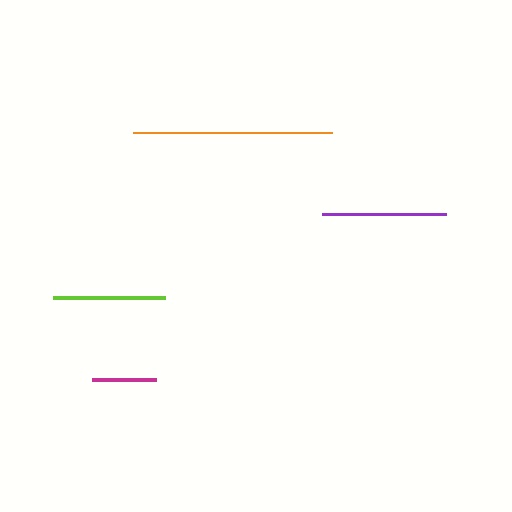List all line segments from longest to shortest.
From longest to shortest: orange, purple, lime, magenta.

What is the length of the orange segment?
The orange segment is approximately 199 pixels long.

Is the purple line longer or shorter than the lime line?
The purple line is longer than the lime line.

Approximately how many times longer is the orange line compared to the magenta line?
The orange line is approximately 3.1 times the length of the magenta line.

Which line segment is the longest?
The orange line is the longest at approximately 199 pixels.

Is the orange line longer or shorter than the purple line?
The orange line is longer than the purple line.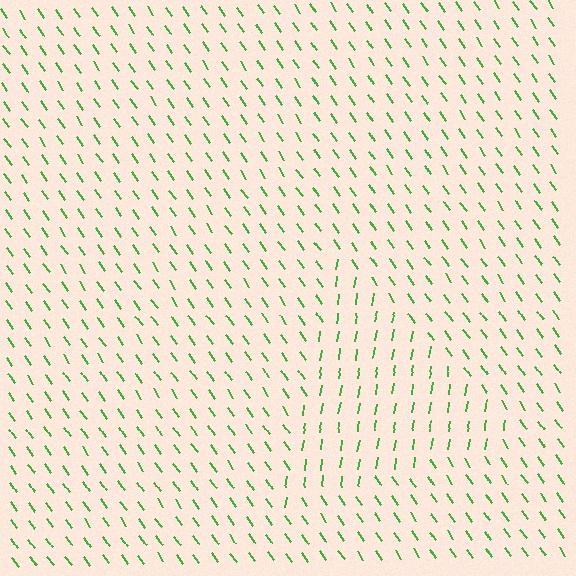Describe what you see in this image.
The image is filled with small green line segments. A triangle region in the image has lines oriented differently from the surrounding lines, creating a visible texture boundary.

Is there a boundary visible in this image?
Yes, there is a texture boundary formed by a change in line orientation.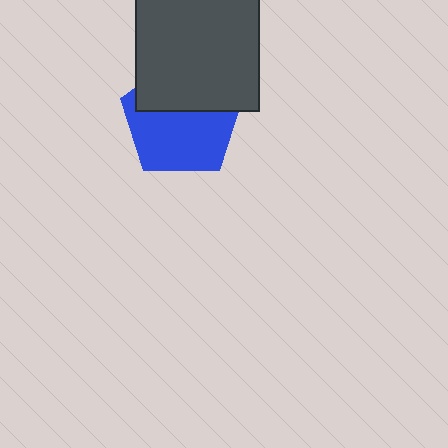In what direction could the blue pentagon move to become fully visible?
The blue pentagon could move down. That would shift it out from behind the dark gray rectangle entirely.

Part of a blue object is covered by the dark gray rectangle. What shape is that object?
It is a pentagon.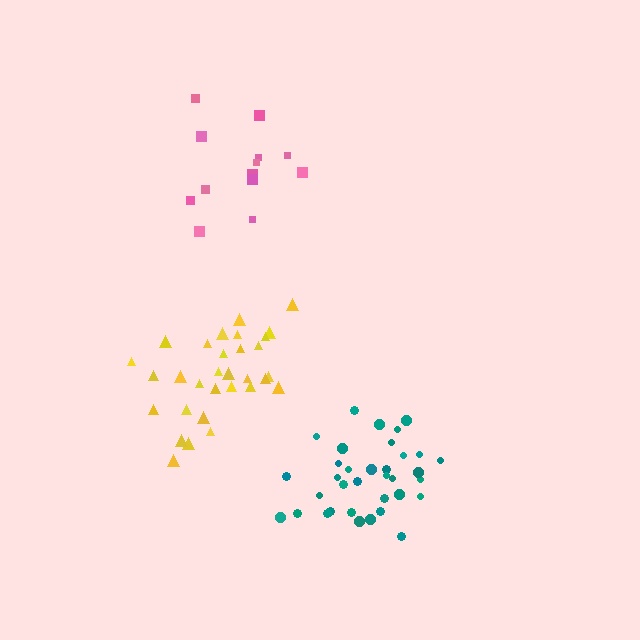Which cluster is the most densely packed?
Yellow.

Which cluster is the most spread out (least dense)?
Pink.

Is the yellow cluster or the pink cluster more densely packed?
Yellow.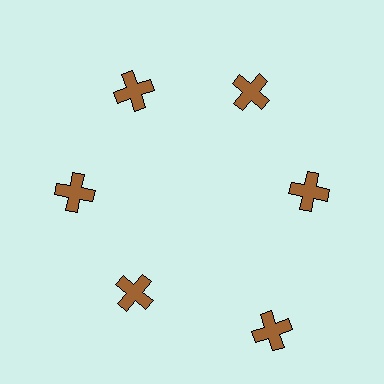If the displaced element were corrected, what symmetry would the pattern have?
It would have 6-fold rotational symmetry — the pattern would map onto itself every 60 degrees.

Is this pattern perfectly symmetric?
No. The 6 brown crosses are arranged in a ring, but one element near the 5 o'clock position is pushed outward from the center, breaking the 6-fold rotational symmetry.